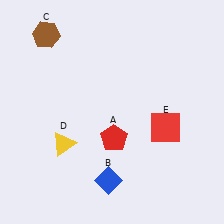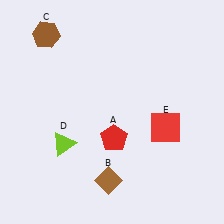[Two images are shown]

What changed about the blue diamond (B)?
In Image 1, B is blue. In Image 2, it changed to brown.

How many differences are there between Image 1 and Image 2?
There are 2 differences between the two images.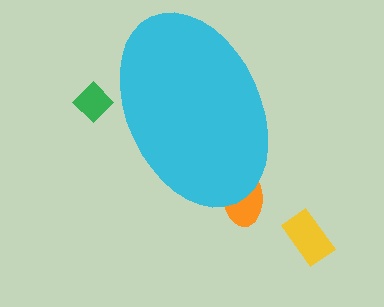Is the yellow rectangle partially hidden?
No, the yellow rectangle is fully visible.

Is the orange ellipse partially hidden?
Yes, the orange ellipse is partially hidden behind the cyan ellipse.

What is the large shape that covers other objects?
A cyan ellipse.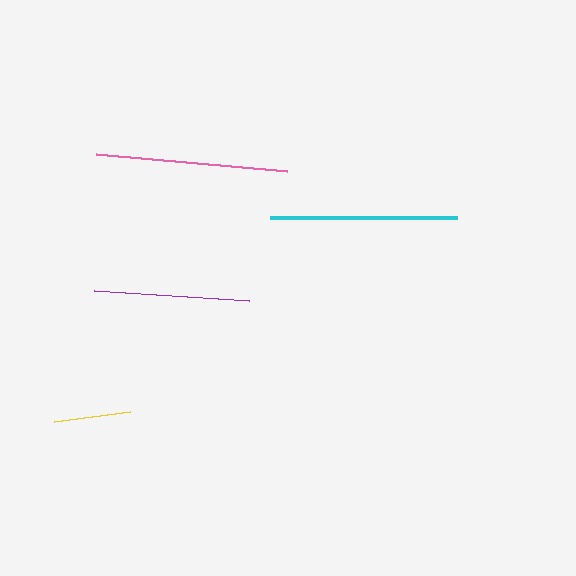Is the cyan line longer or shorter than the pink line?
The pink line is longer than the cyan line.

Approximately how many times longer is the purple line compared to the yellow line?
The purple line is approximately 2.0 times the length of the yellow line.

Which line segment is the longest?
The pink line is the longest at approximately 192 pixels.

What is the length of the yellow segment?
The yellow segment is approximately 76 pixels long.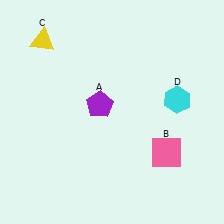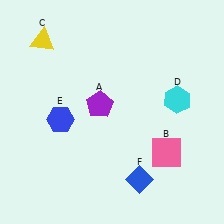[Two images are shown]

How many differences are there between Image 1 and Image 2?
There are 2 differences between the two images.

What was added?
A blue hexagon (E), a blue diamond (F) were added in Image 2.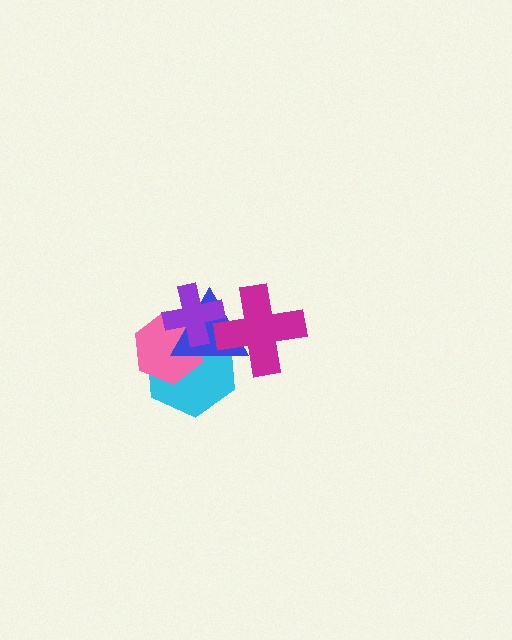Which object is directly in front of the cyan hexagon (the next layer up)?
The pink hexagon is directly in front of the cyan hexagon.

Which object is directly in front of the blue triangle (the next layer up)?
The magenta cross is directly in front of the blue triangle.